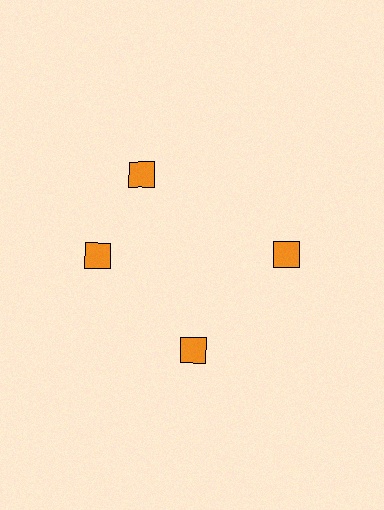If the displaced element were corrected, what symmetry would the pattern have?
It would have 4-fold rotational symmetry — the pattern would map onto itself every 90 degrees.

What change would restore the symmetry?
The symmetry would be restored by rotating it back into even spacing with its neighbors so that all 4 squares sit at equal angles and equal distance from the center.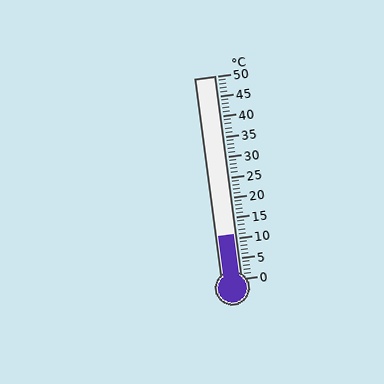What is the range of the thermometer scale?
The thermometer scale ranges from 0°C to 50°C.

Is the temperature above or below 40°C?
The temperature is below 40°C.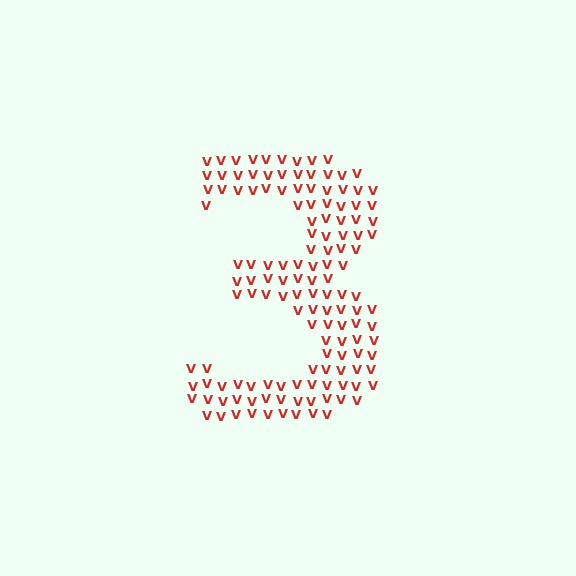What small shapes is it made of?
It is made of small letter V's.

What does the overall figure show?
The overall figure shows the digit 3.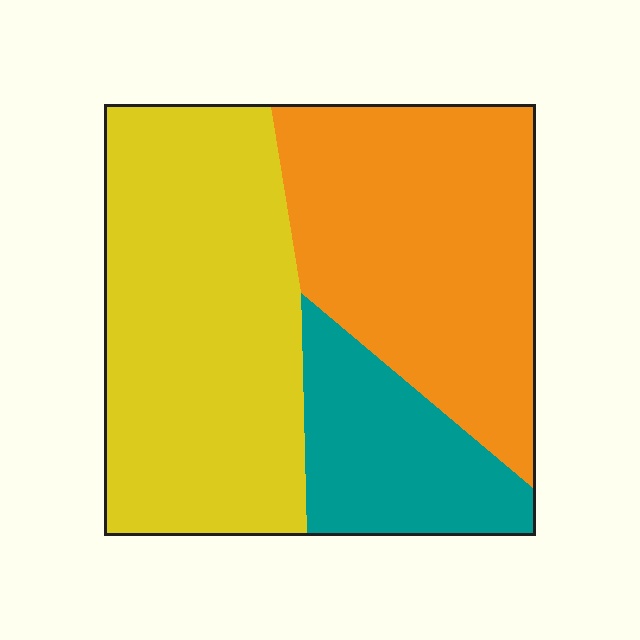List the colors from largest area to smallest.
From largest to smallest: yellow, orange, teal.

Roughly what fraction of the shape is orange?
Orange takes up between a third and a half of the shape.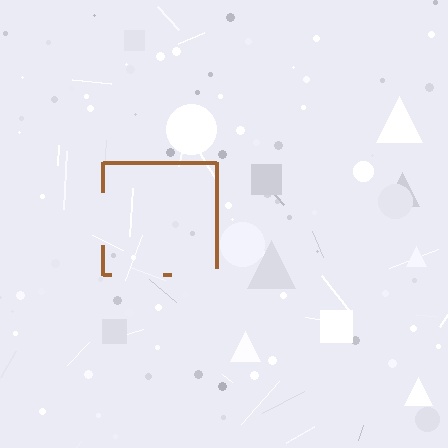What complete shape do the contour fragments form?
The contour fragments form a square.